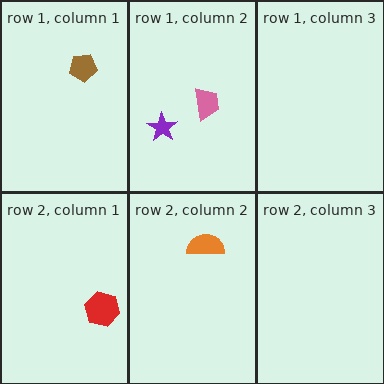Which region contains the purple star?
The row 1, column 2 region.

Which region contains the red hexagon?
The row 2, column 1 region.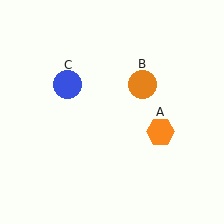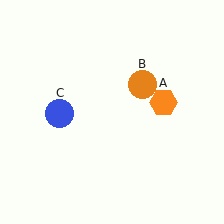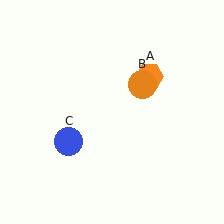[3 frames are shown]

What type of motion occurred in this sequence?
The orange hexagon (object A), blue circle (object C) rotated counterclockwise around the center of the scene.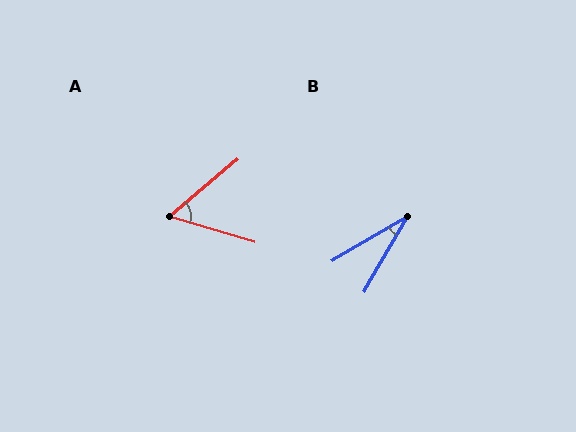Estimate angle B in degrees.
Approximately 30 degrees.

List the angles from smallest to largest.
B (30°), A (56°).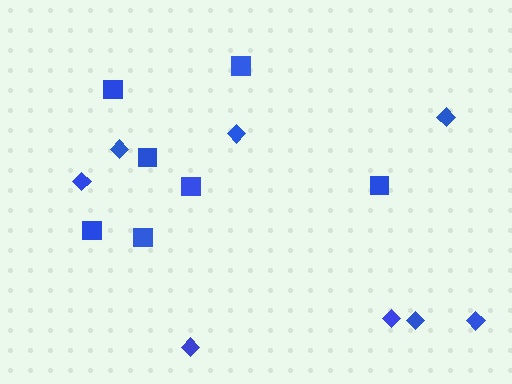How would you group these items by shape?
There are 2 groups: one group of squares (7) and one group of diamonds (8).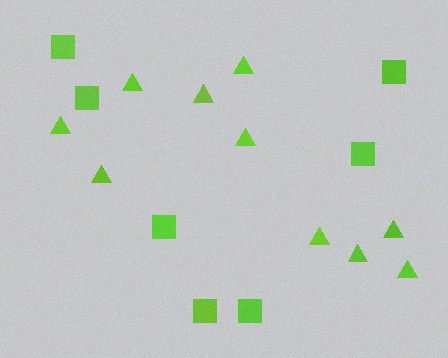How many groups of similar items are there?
There are 2 groups: one group of triangles (10) and one group of squares (7).